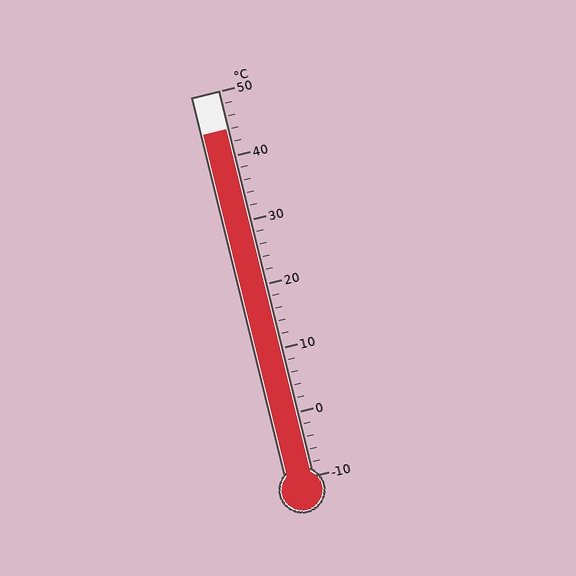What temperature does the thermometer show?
The thermometer shows approximately 44°C.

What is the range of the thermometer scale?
The thermometer scale ranges from -10°C to 50°C.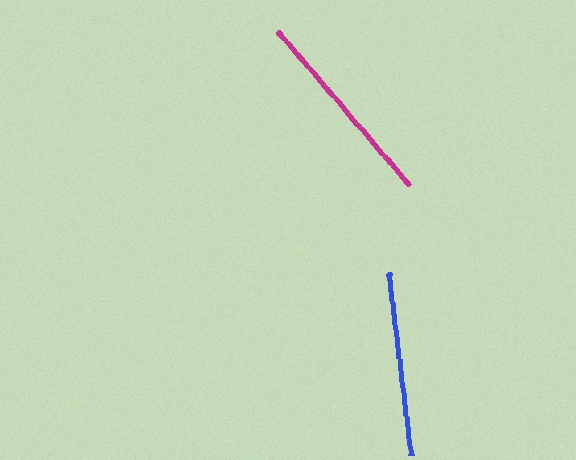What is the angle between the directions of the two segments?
Approximately 33 degrees.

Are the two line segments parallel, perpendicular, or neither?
Neither parallel nor perpendicular — they differ by about 33°.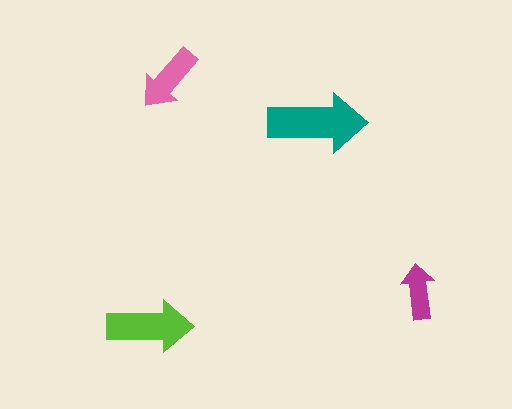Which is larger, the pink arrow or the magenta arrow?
The pink one.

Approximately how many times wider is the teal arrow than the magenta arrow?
About 2 times wider.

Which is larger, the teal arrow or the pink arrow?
The teal one.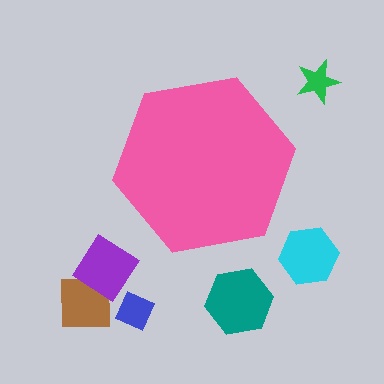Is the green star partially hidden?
No, the green star is fully visible.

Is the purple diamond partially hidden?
No, the purple diamond is fully visible.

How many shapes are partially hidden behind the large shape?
0 shapes are partially hidden.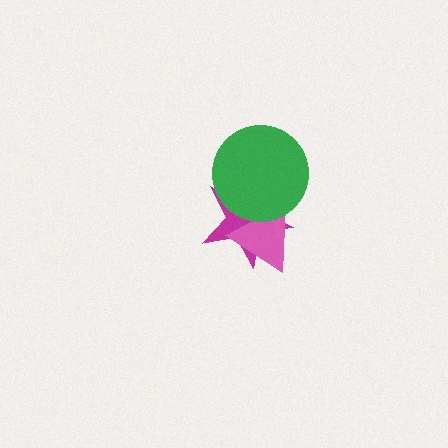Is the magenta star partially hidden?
Yes, it is partially covered by another shape.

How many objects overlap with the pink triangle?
2 objects overlap with the pink triangle.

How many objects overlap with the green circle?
2 objects overlap with the green circle.